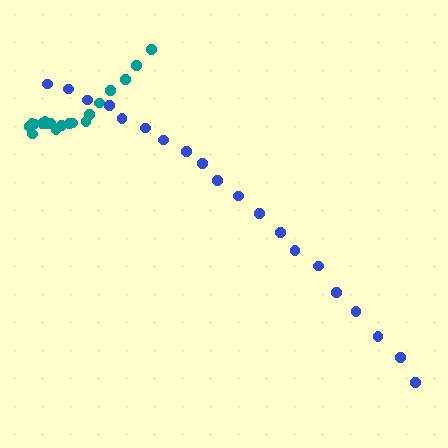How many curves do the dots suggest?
There are 2 distinct paths.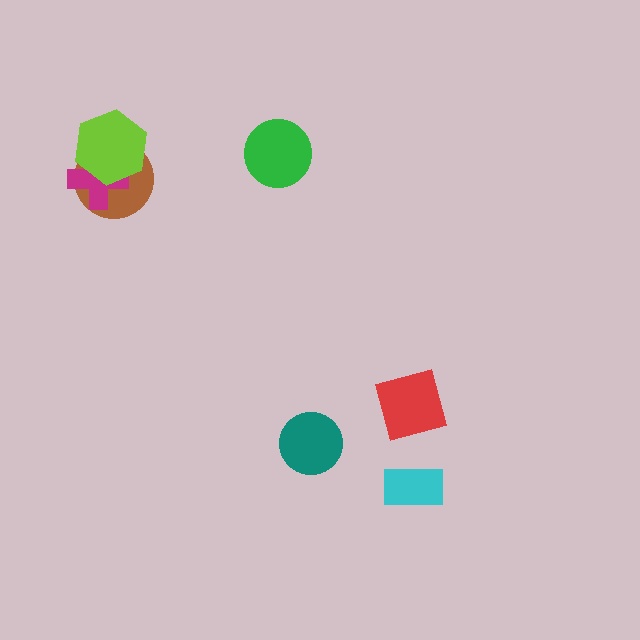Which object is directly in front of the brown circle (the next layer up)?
The magenta cross is directly in front of the brown circle.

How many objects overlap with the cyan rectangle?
0 objects overlap with the cyan rectangle.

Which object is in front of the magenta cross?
The lime hexagon is in front of the magenta cross.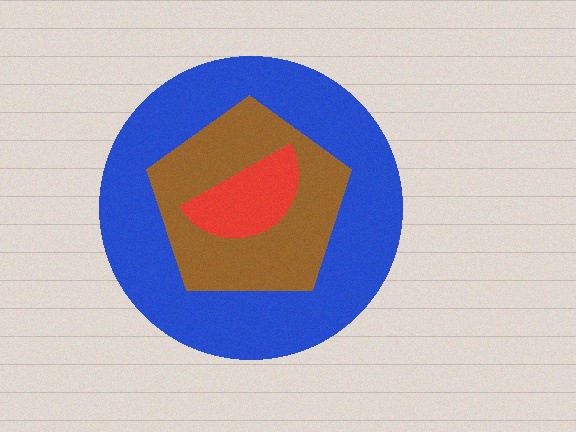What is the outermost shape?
The blue circle.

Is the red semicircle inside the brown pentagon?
Yes.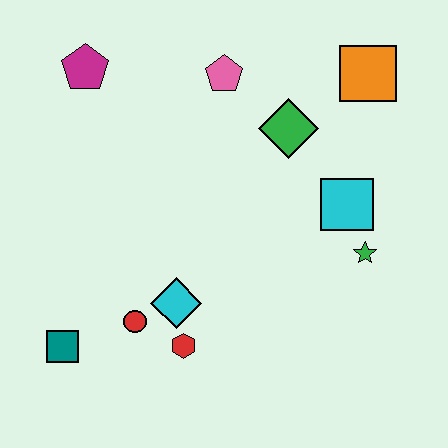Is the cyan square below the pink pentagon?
Yes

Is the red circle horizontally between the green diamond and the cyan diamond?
No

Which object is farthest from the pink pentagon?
The teal square is farthest from the pink pentagon.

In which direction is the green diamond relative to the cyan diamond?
The green diamond is above the cyan diamond.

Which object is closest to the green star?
The cyan square is closest to the green star.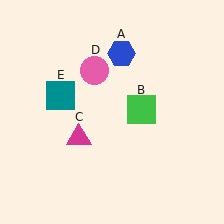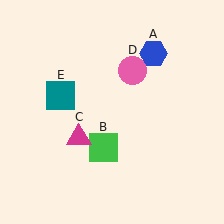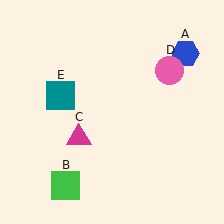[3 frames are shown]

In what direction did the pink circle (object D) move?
The pink circle (object D) moved right.